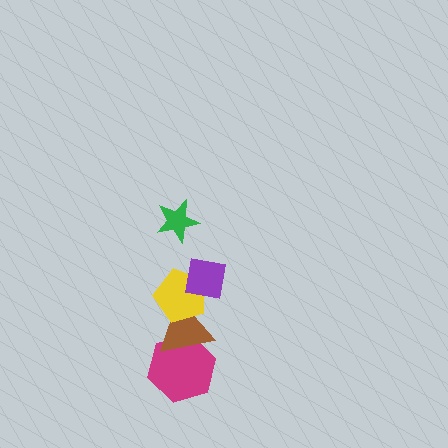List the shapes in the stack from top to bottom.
From top to bottom: the green star, the purple square, the yellow pentagon, the brown triangle, the magenta hexagon.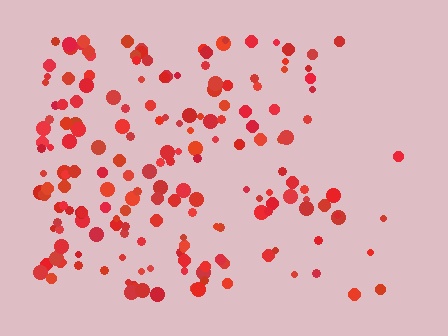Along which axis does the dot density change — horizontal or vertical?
Horizontal.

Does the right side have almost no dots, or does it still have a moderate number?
Still a moderate number, just noticeably fewer than the left.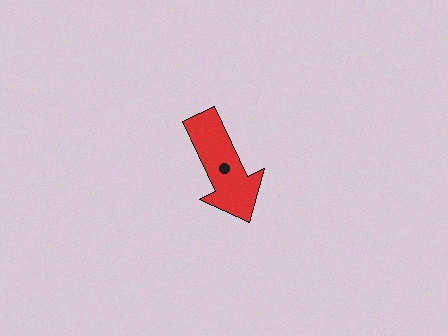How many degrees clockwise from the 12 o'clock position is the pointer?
Approximately 155 degrees.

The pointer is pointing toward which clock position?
Roughly 5 o'clock.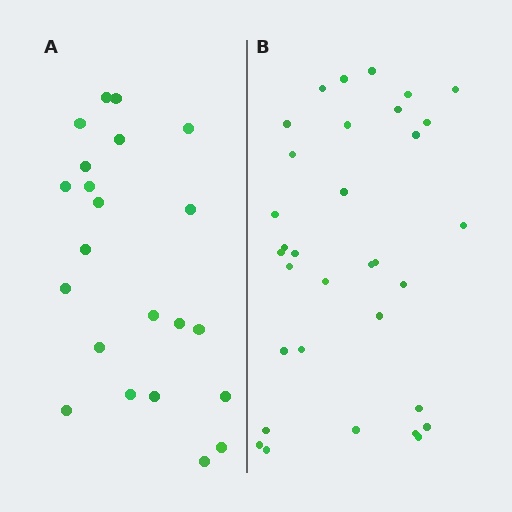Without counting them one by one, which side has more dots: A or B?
Region B (the right region) has more dots.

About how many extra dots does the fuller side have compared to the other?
Region B has roughly 12 or so more dots than region A.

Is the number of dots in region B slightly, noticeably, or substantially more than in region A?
Region B has substantially more. The ratio is roughly 1.5 to 1.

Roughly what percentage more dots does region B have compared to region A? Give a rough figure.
About 50% more.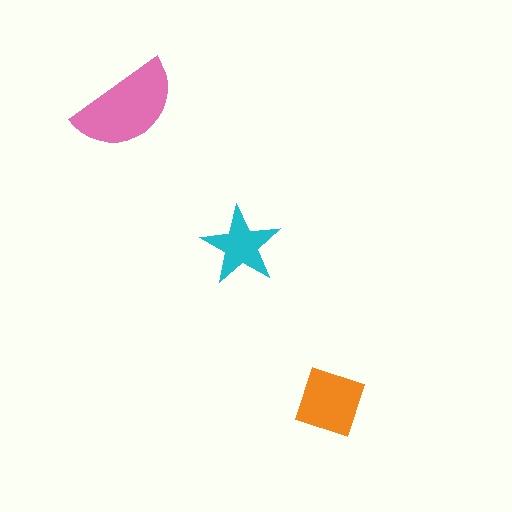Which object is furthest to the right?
The orange square is rightmost.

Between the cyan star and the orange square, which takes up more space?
The orange square.